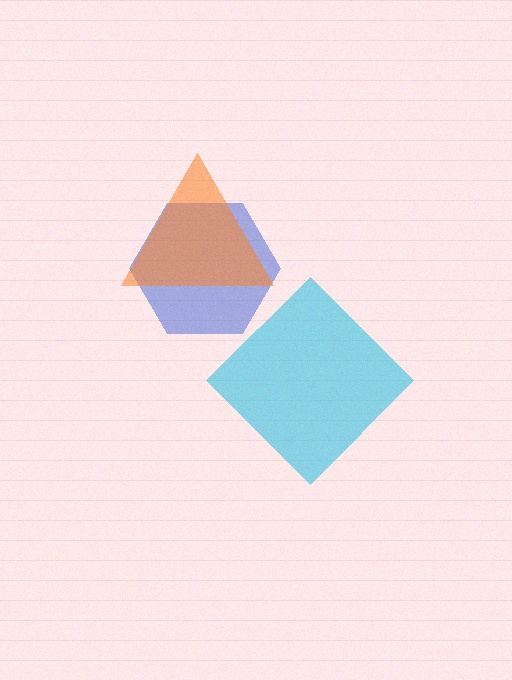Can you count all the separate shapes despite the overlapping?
Yes, there are 3 separate shapes.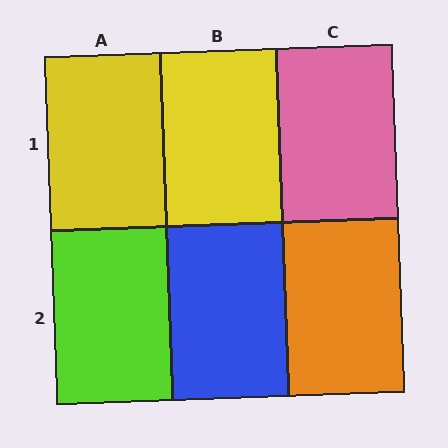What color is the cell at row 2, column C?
Orange.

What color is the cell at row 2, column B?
Blue.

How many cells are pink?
1 cell is pink.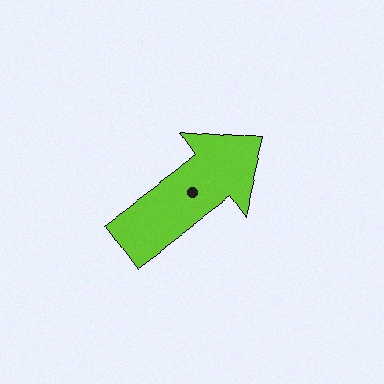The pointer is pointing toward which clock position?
Roughly 2 o'clock.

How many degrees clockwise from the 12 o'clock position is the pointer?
Approximately 54 degrees.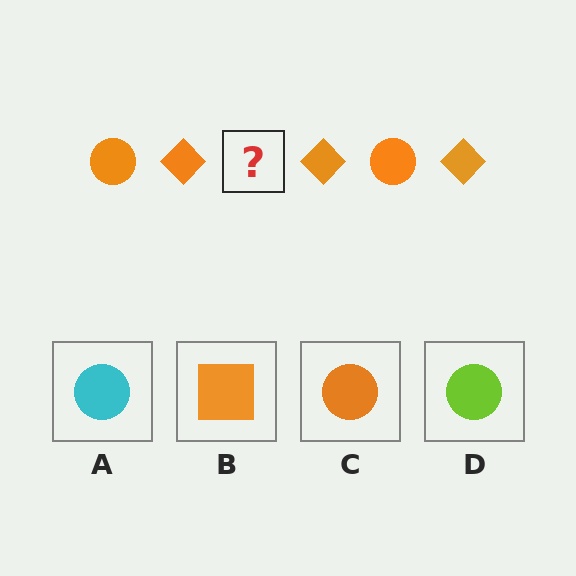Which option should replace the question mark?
Option C.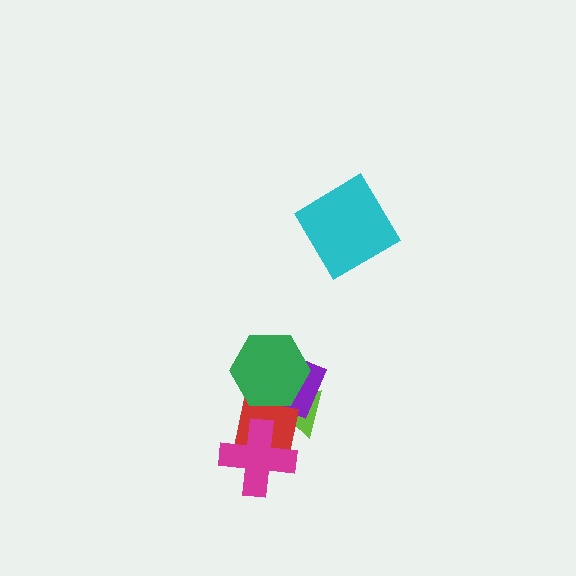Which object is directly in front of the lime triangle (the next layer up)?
The purple rectangle is directly in front of the lime triangle.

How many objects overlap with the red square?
4 objects overlap with the red square.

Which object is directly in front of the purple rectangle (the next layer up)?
The red square is directly in front of the purple rectangle.